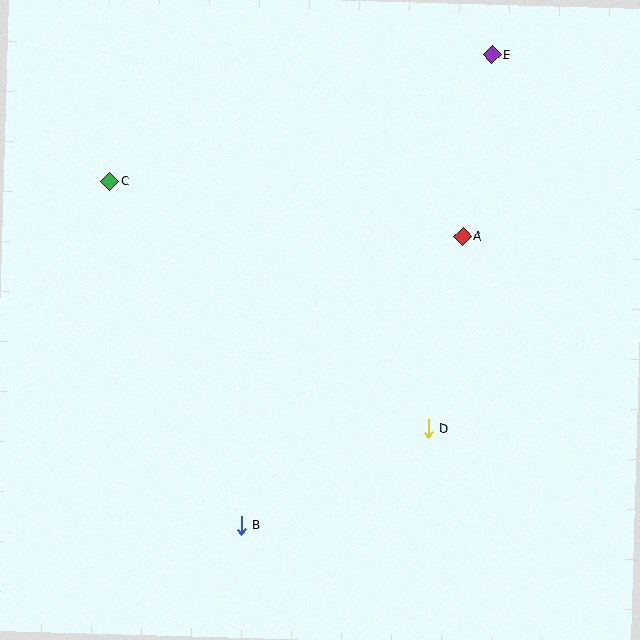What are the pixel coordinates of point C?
Point C is at (110, 181).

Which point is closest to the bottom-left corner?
Point B is closest to the bottom-left corner.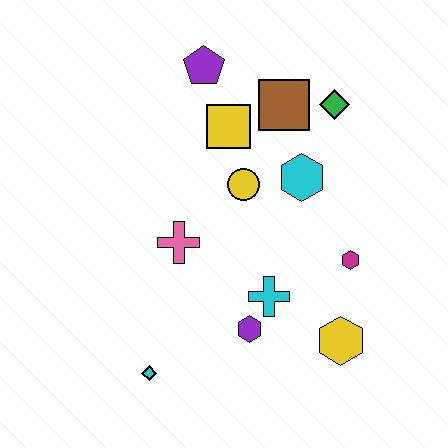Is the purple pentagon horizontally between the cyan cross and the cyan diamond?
Yes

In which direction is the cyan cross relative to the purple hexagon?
The cyan cross is above the purple hexagon.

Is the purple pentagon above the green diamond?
Yes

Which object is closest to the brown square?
The green diamond is closest to the brown square.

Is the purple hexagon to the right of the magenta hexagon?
No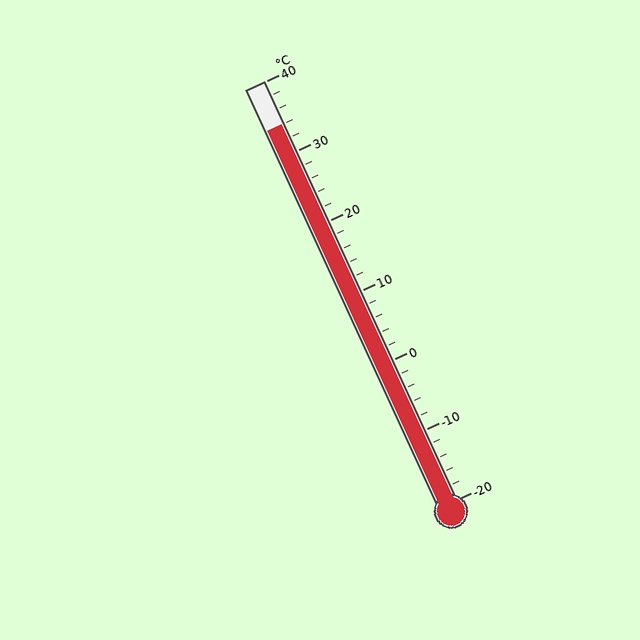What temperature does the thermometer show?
The thermometer shows approximately 34°C.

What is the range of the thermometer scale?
The thermometer scale ranges from -20°C to 40°C.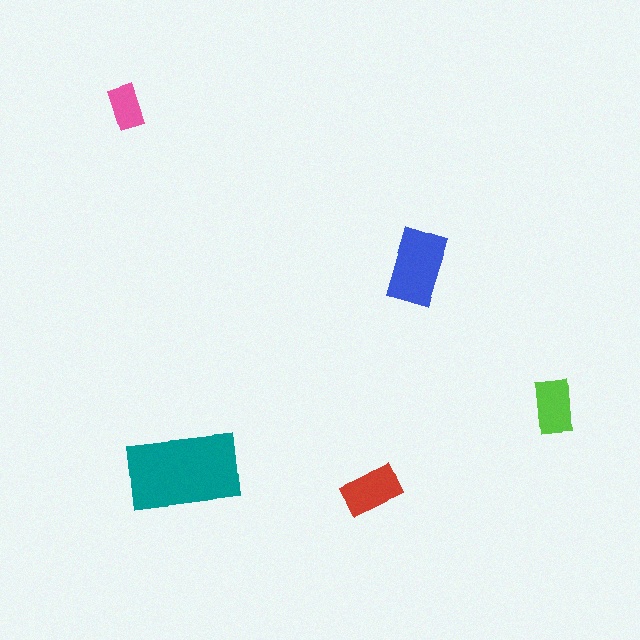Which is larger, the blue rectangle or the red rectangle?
The blue one.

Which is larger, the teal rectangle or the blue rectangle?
The teal one.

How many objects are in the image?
There are 5 objects in the image.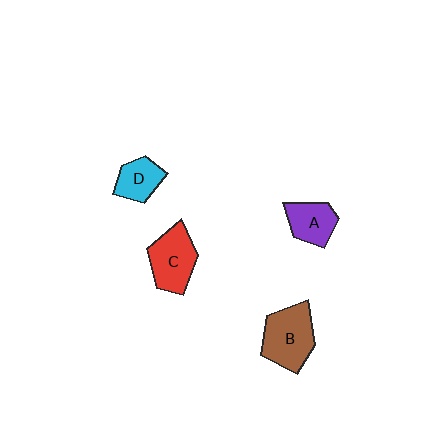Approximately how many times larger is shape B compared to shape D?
Approximately 1.7 times.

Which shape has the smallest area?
Shape D (cyan).